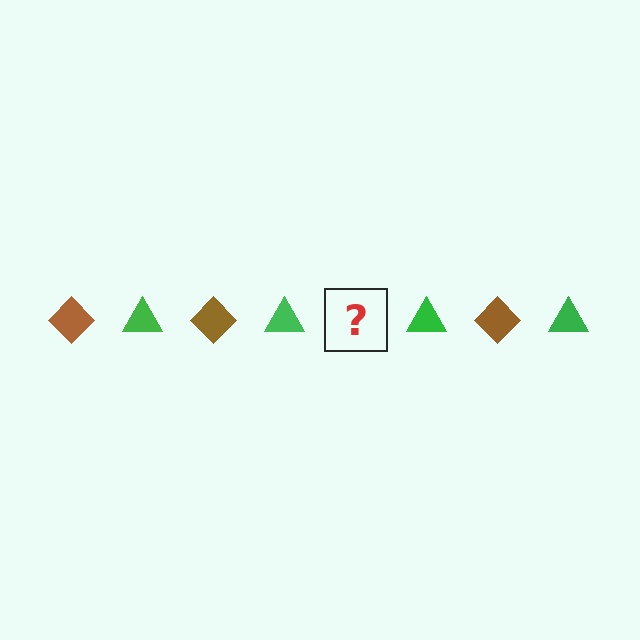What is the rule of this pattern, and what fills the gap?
The rule is that the pattern alternates between brown diamond and green triangle. The gap should be filled with a brown diamond.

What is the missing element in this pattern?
The missing element is a brown diamond.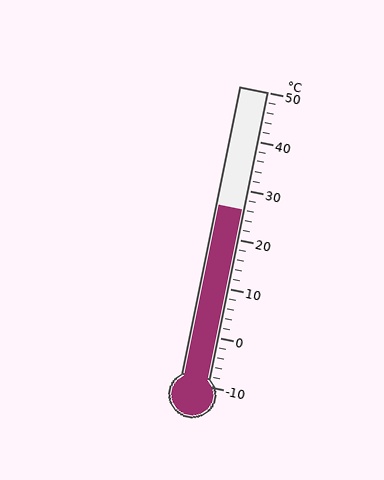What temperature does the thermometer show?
The thermometer shows approximately 26°C.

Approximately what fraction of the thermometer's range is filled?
The thermometer is filled to approximately 60% of its range.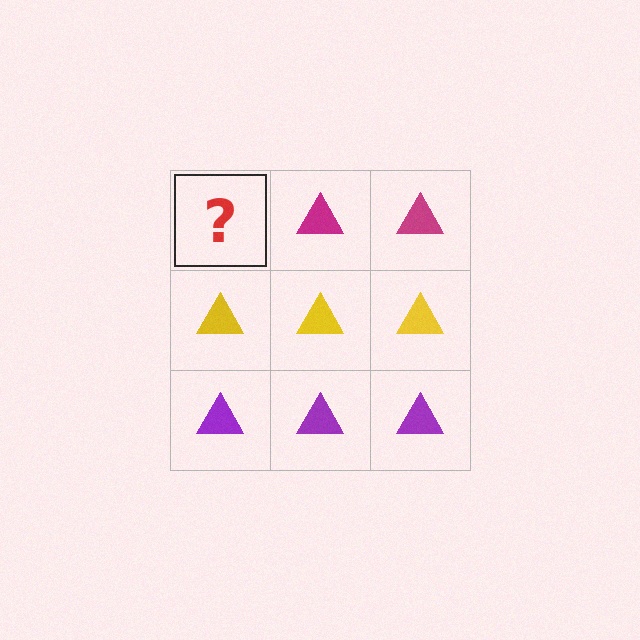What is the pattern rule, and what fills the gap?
The rule is that each row has a consistent color. The gap should be filled with a magenta triangle.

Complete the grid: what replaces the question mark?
The question mark should be replaced with a magenta triangle.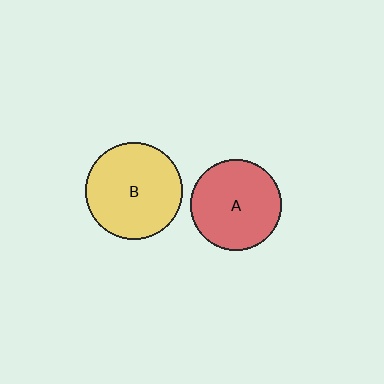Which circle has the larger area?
Circle B (yellow).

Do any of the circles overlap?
No, none of the circles overlap.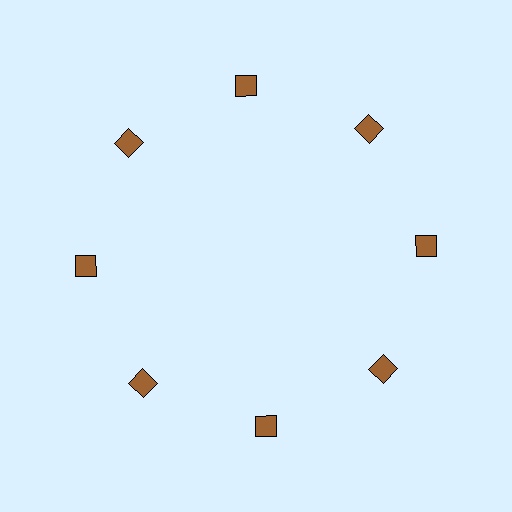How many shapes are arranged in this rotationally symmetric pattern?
There are 8 shapes, arranged in 8 groups of 1.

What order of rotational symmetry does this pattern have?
This pattern has 8-fold rotational symmetry.